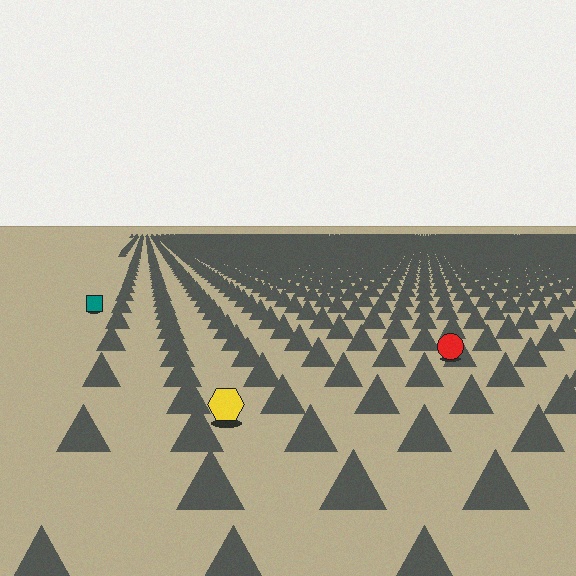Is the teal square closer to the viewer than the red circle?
No. The red circle is closer — you can tell from the texture gradient: the ground texture is coarser near it.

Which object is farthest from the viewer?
The teal square is farthest from the viewer. It appears smaller and the ground texture around it is denser.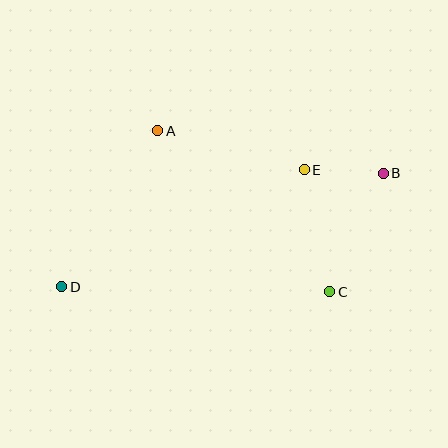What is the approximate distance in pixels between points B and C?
The distance between B and C is approximately 130 pixels.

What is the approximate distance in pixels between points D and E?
The distance between D and E is approximately 269 pixels.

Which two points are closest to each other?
Points B and E are closest to each other.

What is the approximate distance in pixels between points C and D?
The distance between C and D is approximately 268 pixels.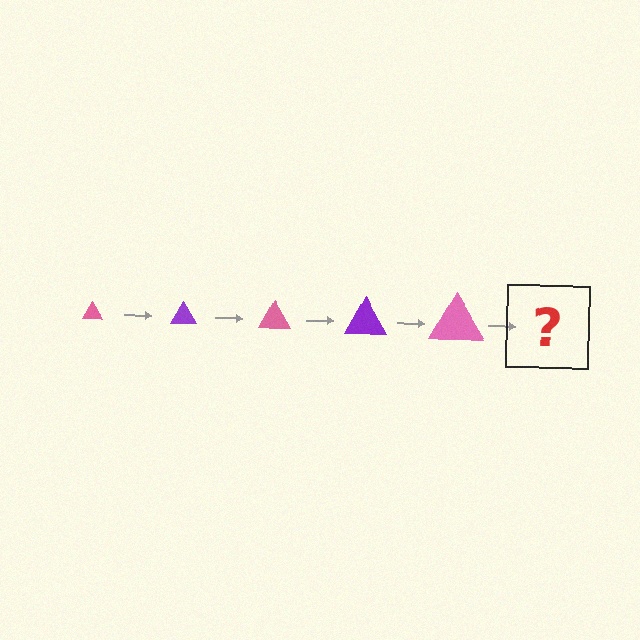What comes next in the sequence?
The next element should be a purple triangle, larger than the previous one.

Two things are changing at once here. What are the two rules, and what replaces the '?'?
The two rules are that the triangle grows larger each step and the color cycles through pink and purple. The '?' should be a purple triangle, larger than the previous one.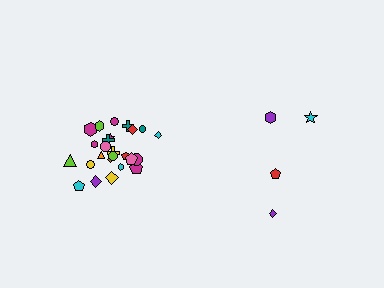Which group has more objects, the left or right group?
The left group.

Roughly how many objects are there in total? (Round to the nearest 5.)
Roughly 30 objects in total.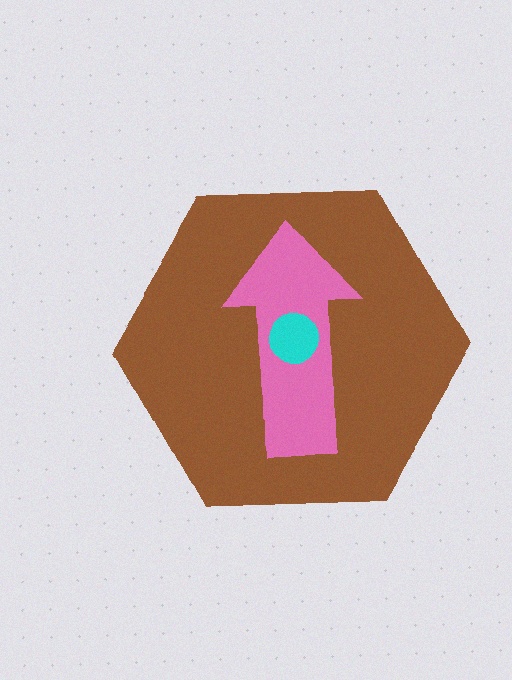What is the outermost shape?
The brown hexagon.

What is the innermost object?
The cyan circle.